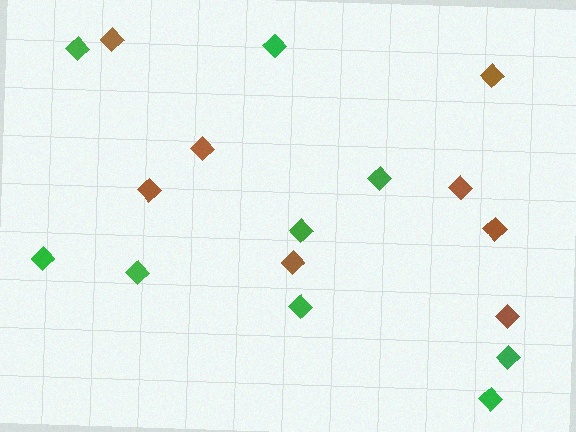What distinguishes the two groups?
There are 2 groups: one group of brown diamonds (8) and one group of green diamonds (9).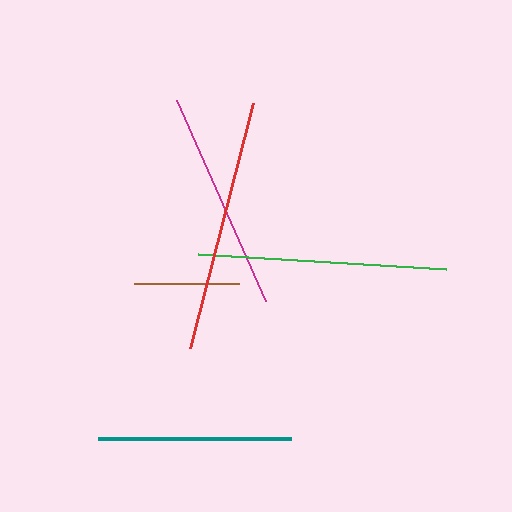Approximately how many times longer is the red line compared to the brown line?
The red line is approximately 2.4 times the length of the brown line.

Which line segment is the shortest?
The brown line is the shortest at approximately 105 pixels.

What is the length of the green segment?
The green segment is approximately 249 pixels long.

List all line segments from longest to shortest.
From longest to shortest: red, green, magenta, teal, brown.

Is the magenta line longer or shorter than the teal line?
The magenta line is longer than the teal line.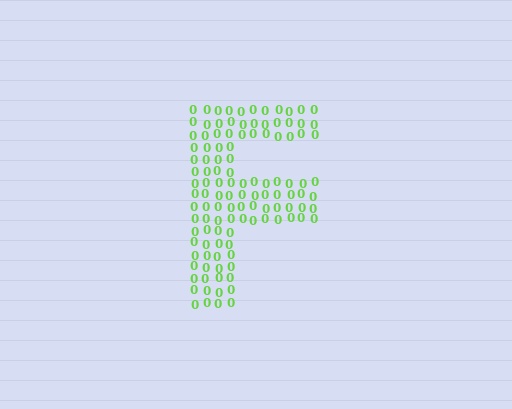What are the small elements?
The small elements are digit 0's.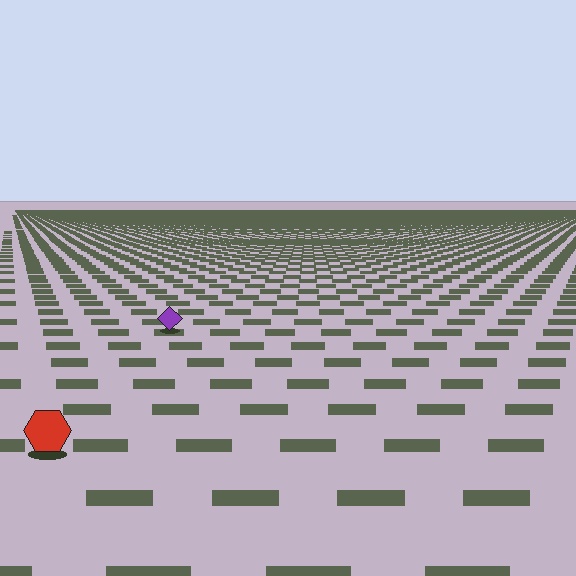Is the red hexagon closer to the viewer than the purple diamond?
Yes. The red hexagon is closer — you can tell from the texture gradient: the ground texture is coarser near it.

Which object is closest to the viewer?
The red hexagon is closest. The texture marks near it are larger and more spread out.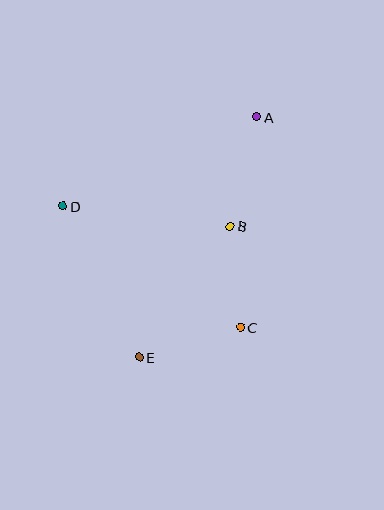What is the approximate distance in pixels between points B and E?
The distance between B and E is approximately 160 pixels.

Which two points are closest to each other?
Points B and C are closest to each other.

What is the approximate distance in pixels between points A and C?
The distance between A and C is approximately 211 pixels.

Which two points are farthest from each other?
Points A and E are farthest from each other.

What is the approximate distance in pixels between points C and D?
The distance between C and D is approximately 215 pixels.